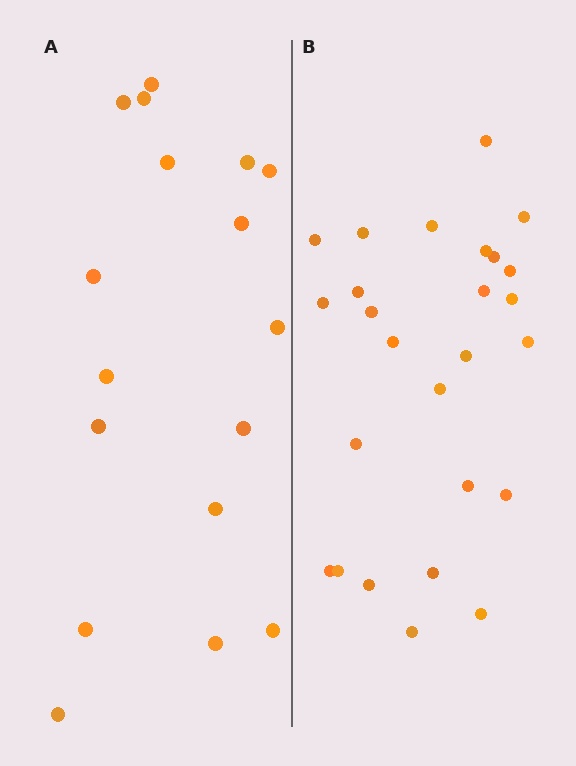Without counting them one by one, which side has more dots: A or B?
Region B (the right region) has more dots.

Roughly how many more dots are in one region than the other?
Region B has roughly 8 or so more dots than region A.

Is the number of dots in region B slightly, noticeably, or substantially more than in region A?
Region B has substantially more. The ratio is roughly 1.5 to 1.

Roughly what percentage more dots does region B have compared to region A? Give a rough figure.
About 55% more.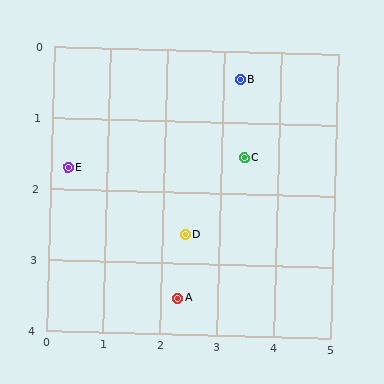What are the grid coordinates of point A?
Point A is at approximately (2.3, 3.5).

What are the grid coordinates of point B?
Point B is at approximately (3.3, 0.4).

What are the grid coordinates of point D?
Point D is at approximately (2.4, 2.6).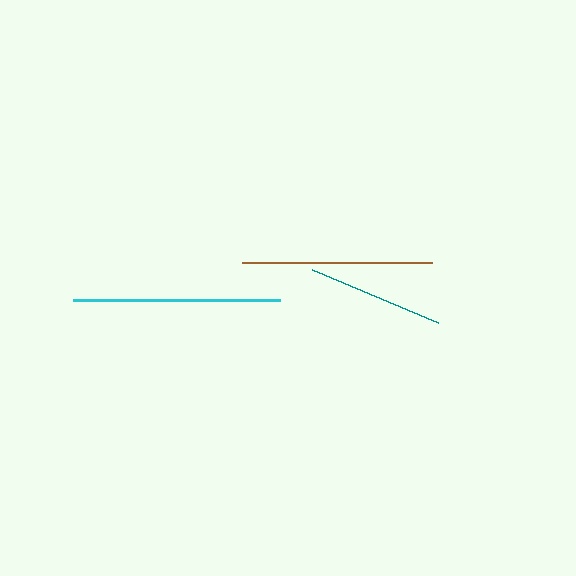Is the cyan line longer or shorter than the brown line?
The cyan line is longer than the brown line.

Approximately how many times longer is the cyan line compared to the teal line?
The cyan line is approximately 1.5 times the length of the teal line.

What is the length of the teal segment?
The teal segment is approximately 137 pixels long.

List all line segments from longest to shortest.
From longest to shortest: cyan, brown, teal.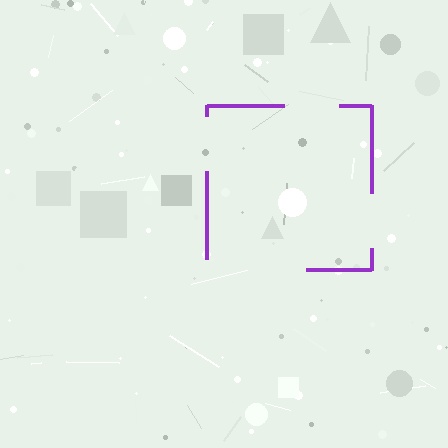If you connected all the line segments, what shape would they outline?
They would outline a square.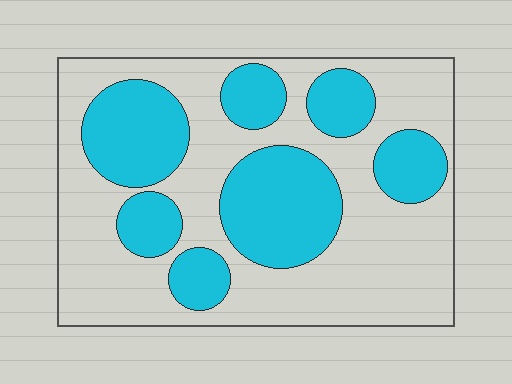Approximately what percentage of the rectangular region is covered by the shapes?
Approximately 35%.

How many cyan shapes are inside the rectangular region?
7.